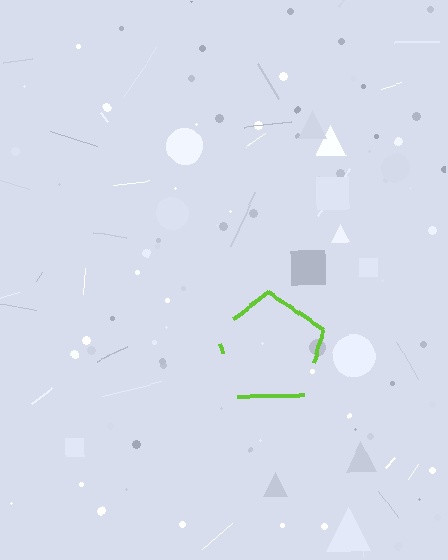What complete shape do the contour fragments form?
The contour fragments form a pentagon.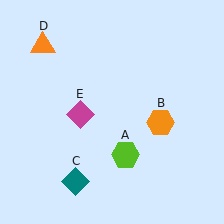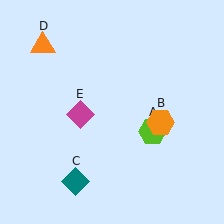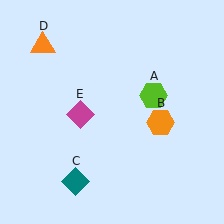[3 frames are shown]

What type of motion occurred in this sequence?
The lime hexagon (object A) rotated counterclockwise around the center of the scene.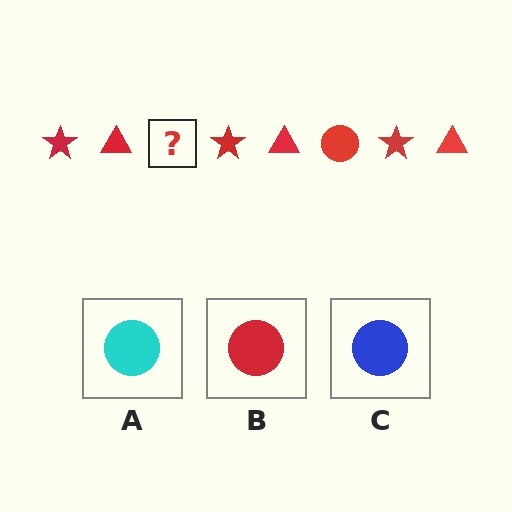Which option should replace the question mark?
Option B.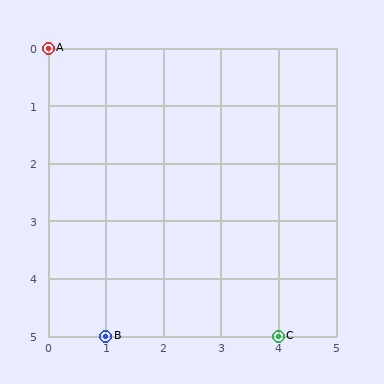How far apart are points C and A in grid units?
Points C and A are 4 columns and 5 rows apart (about 6.4 grid units diagonally).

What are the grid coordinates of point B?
Point B is at grid coordinates (1, 5).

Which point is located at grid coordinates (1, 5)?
Point B is at (1, 5).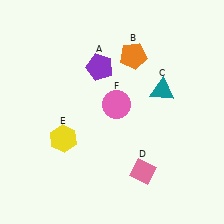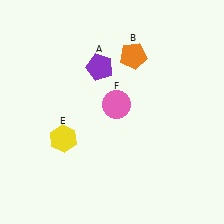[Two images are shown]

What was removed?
The teal triangle (C), the pink diamond (D) were removed in Image 2.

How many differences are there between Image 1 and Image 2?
There are 2 differences between the two images.